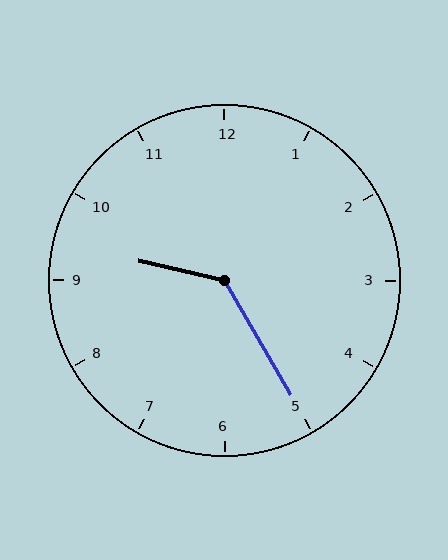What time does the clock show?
9:25.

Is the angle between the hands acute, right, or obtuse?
It is obtuse.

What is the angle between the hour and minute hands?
Approximately 132 degrees.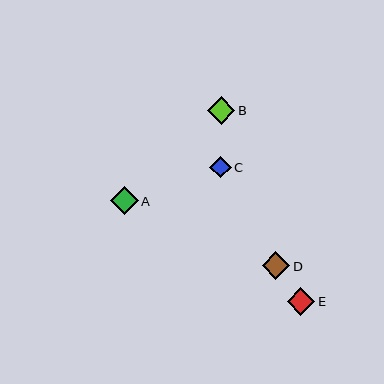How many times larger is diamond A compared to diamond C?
Diamond A is approximately 1.3 times the size of diamond C.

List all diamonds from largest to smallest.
From largest to smallest: B, E, D, A, C.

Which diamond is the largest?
Diamond B is the largest with a size of approximately 28 pixels.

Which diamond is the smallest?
Diamond C is the smallest with a size of approximately 21 pixels.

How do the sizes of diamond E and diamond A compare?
Diamond E and diamond A are approximately the same size.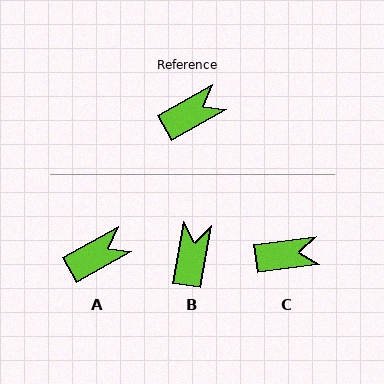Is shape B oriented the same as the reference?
No, it is off by about 52 degrees.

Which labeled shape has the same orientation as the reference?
A.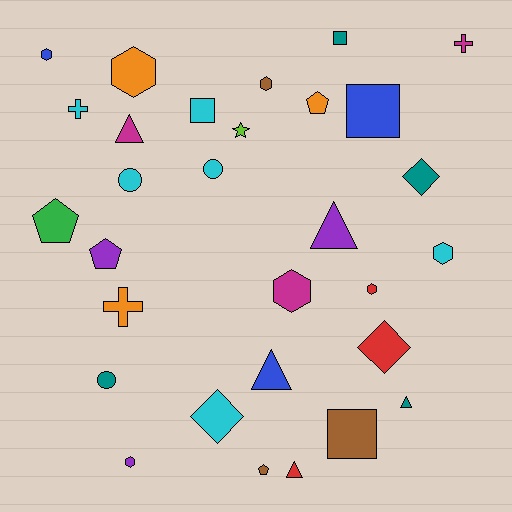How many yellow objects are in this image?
There are no yellow objects.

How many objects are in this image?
There are 30 objects.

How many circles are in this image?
There are 3 circles.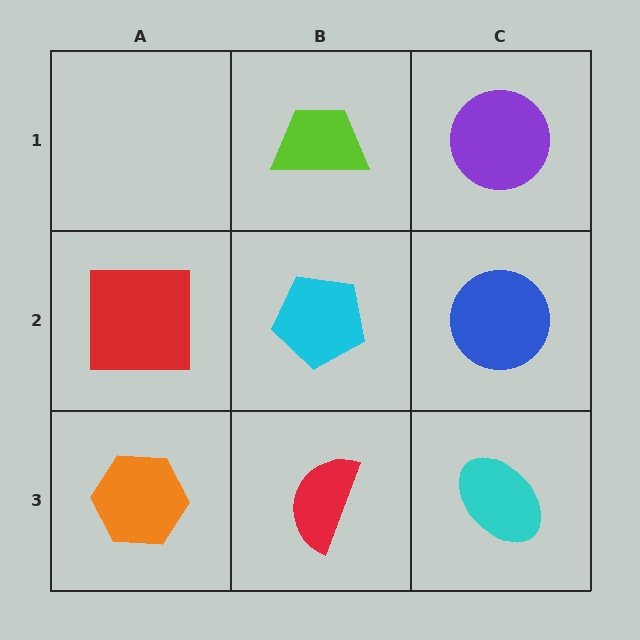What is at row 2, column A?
A red square.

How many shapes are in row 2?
3 shapes.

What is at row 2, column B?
A cyan pentagon.